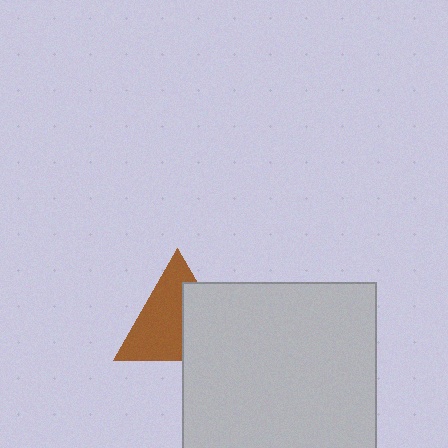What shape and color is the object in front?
The object in front is a light gray square.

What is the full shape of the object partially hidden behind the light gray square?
The partially hidden object is a brown triangle.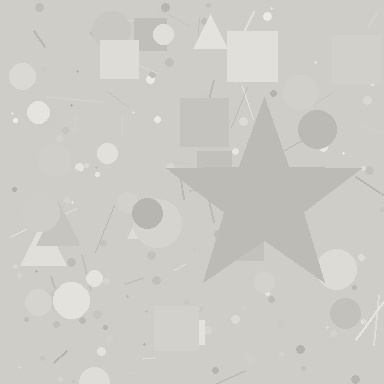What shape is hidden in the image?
A star is hidden in the image.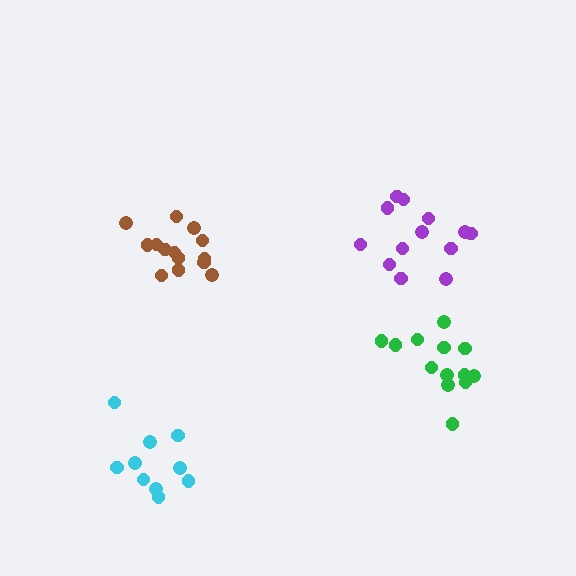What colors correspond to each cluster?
The clusters are colored: green, brown, purple, cyan.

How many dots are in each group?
Group 1: 13 dots, Group 2: 14 dots, Group 3: 13 dots, Group 4: 10 dots (50 total).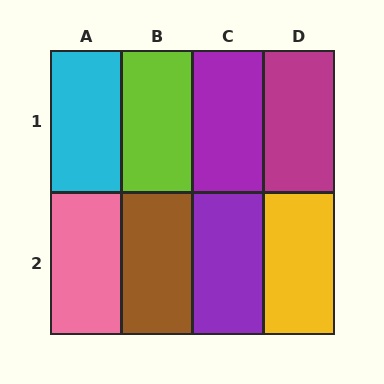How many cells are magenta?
1 cell is magenta.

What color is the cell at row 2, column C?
Purple.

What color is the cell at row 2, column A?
Pink.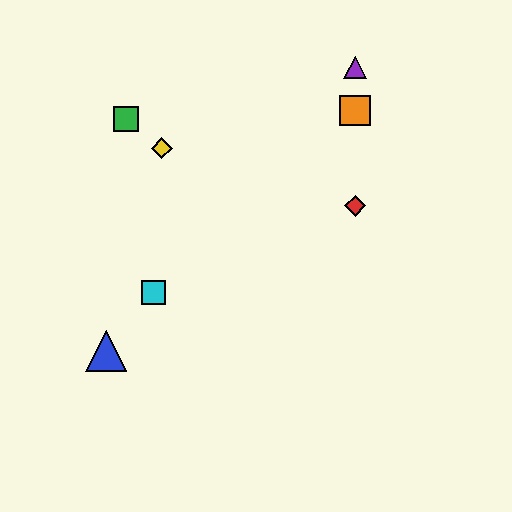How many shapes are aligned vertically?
3 shapes (the red diamond, the purple triangle, the orange square) are aligned vertically.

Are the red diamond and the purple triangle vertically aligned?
Yes, both are at x≈355.